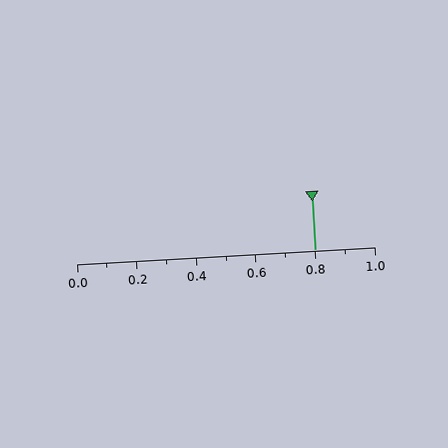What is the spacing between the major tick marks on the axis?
The major ticks are spaced 0.2 apart.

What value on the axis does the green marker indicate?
The marker indicates approximately 0.8.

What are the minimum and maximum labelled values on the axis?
The axis runs from 0.0 to 1.0.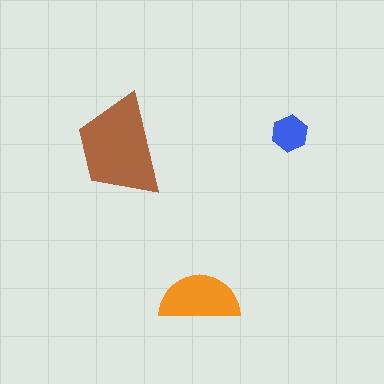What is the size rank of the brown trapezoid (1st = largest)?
1st.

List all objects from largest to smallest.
The brown trapezoid, the orange semicircle, the blue hexagon.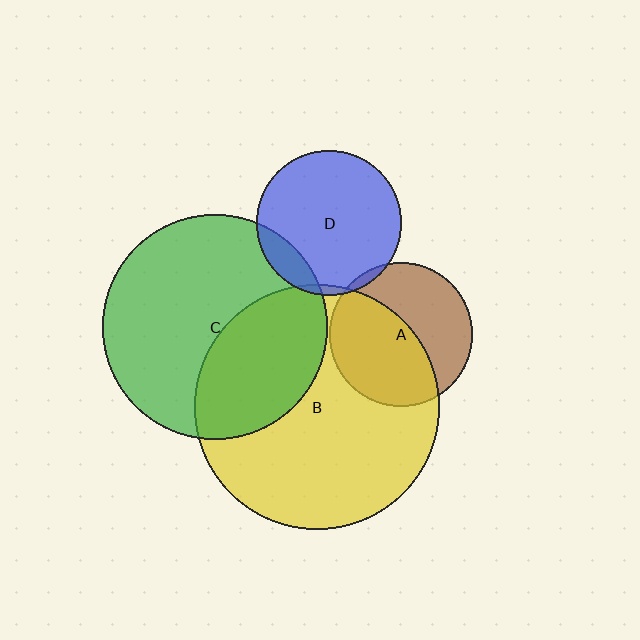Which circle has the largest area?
Circle B (yellow).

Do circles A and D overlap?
Yes.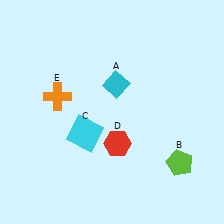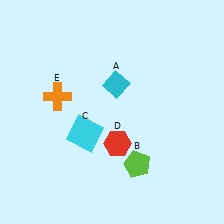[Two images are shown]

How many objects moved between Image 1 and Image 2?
1 object moved between the two images.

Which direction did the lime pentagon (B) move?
The lime pentagon (B) moved left.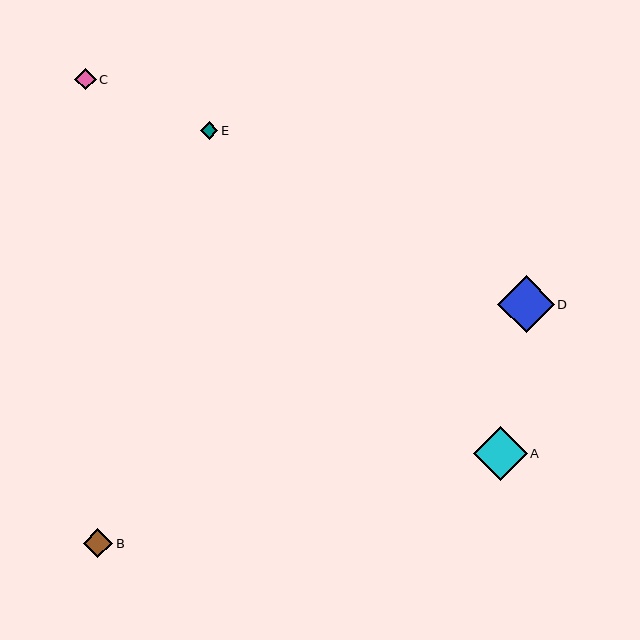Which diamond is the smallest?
Diamond E is the smallest with a size of approximately 18 pixels.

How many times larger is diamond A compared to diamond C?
Diamond A is approximately 2.5 times the size of diamond C.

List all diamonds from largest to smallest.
From largest to smallest: D, A, B, C, E.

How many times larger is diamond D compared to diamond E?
Diamond D is approximately 3.2 times the size of diamond E.